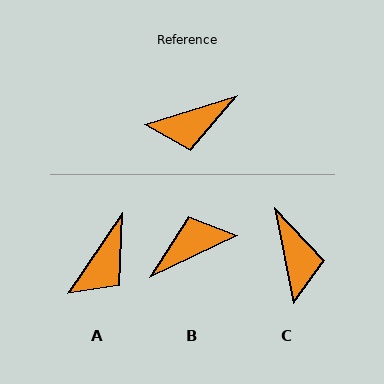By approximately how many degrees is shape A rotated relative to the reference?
Approximately 38 degrees counter-clockwise.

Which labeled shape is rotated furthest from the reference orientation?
B, about 172 degrees away.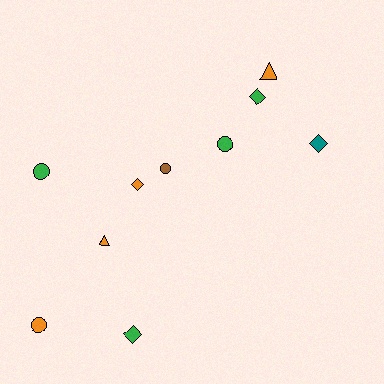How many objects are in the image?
There are 10 objects.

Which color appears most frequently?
Green, with 4 objects.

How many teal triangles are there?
There are no teal triangles.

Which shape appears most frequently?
Diamond, with 4 objects.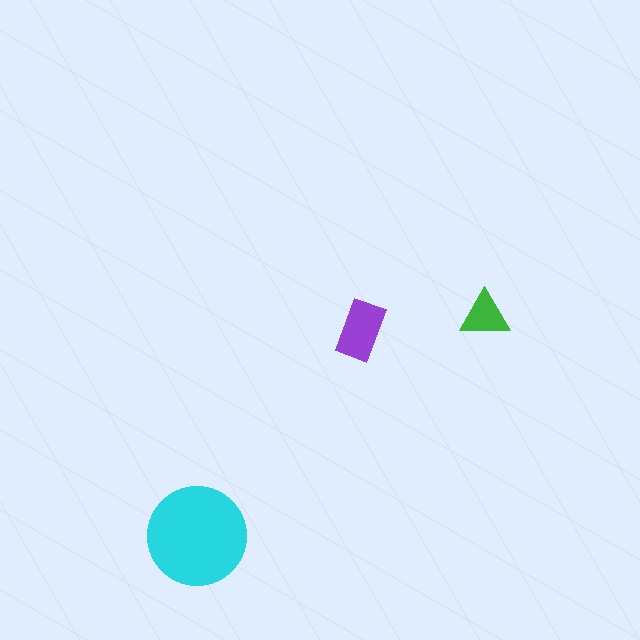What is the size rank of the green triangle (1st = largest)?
3rd.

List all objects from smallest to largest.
The green triangle, the purple rectangle, the cyan circle.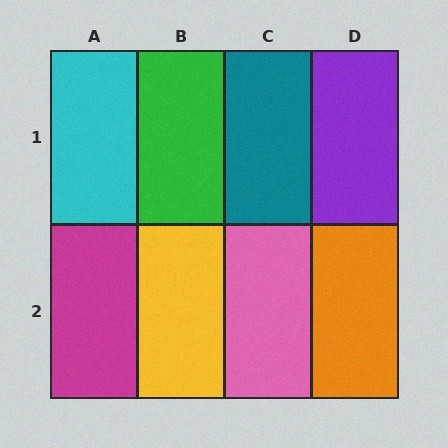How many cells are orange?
1 cell is orange.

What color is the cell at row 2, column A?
Magenta.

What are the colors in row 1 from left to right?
Cyan, green, teal, purple.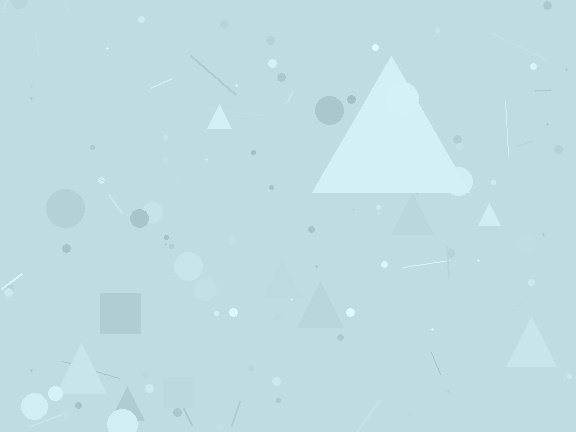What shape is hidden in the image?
A triangle is hidden in the image.